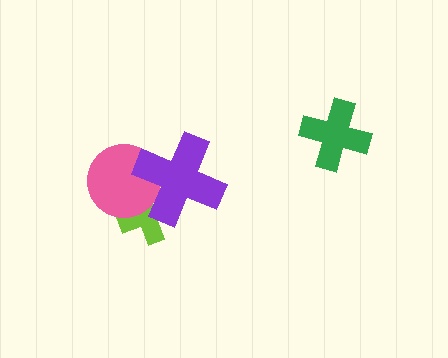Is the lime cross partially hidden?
Yes, it is partially covered by another shape.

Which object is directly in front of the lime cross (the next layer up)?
The pink circle is directly in front of the lime cross.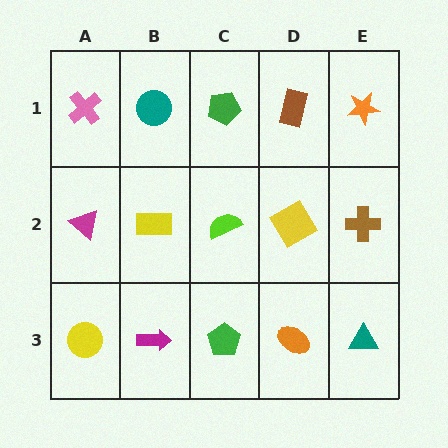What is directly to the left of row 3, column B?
A yellow circle.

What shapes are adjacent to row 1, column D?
A yellow diamond (row 2, column D), a green pentagon (row 1, column C), an orange star (row 1, column E).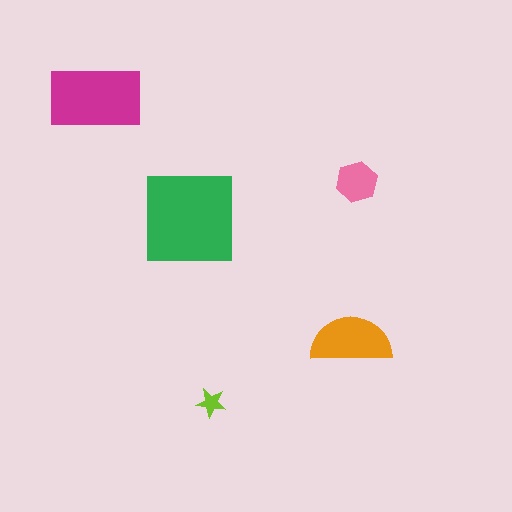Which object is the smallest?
The lime star.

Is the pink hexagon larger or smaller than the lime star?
Larger.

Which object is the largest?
The green square.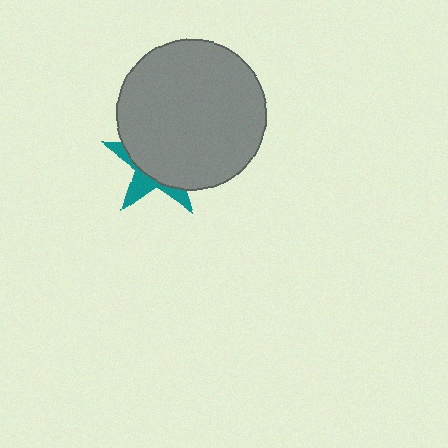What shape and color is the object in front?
The object in front is a gray circle.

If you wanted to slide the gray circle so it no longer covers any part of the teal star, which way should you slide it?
Slide it toward the upper-right — that is the most direct way to separate the two shapes.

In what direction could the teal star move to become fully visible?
The teal star could move toward the lower-left. That would shift it out from behind the gray circle entirely.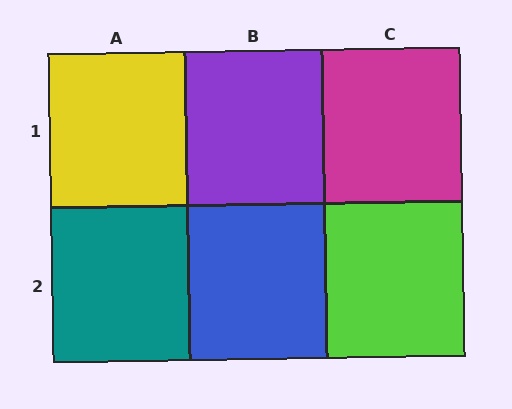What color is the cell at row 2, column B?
Blue.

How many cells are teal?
1 cell is teal.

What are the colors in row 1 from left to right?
Yellow, purple, magenta.